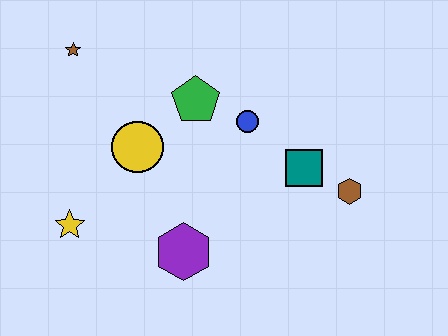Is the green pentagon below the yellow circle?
No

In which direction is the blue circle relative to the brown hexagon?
The blue circle is to the left of the brown hexagon.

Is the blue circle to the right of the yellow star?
Yes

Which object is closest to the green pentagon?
The blue circle is closest to the green pentagon.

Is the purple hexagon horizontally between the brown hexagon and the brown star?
Yes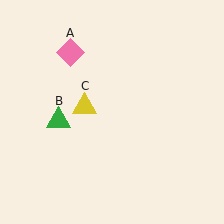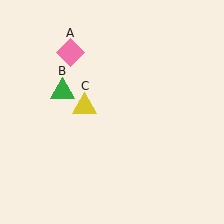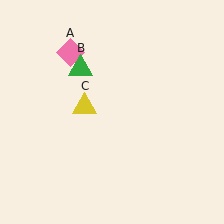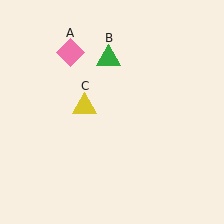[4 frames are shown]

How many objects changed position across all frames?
1 object changed position: green triangle (object B).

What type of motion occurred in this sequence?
The green triangle (object B) rotated clockwise around the center of the scene.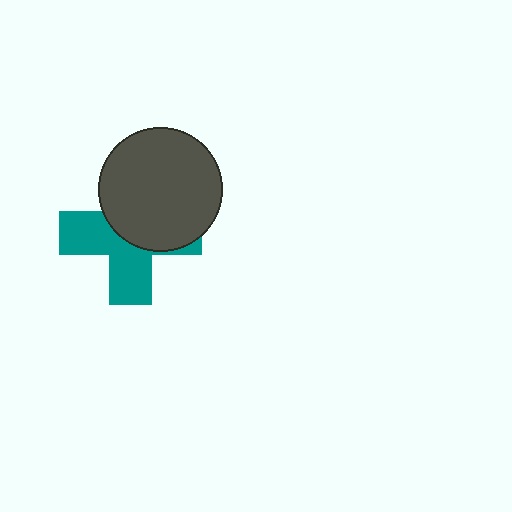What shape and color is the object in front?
The object in front is a dark gray circle.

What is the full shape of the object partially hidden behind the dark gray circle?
The partially hidden object is a teal cross.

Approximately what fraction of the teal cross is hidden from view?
Roughly 50% of the teal cross is hidden behind the dark gray circle.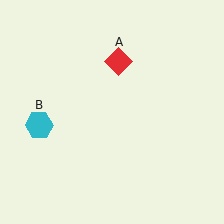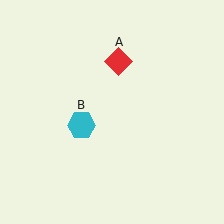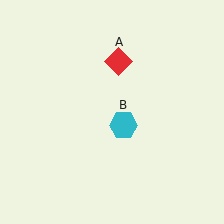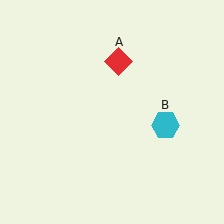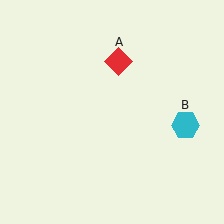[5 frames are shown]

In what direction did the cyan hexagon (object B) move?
The cyan hexagon (object B) moved right.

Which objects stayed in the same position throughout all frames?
Red diamond (object A) remained stationary.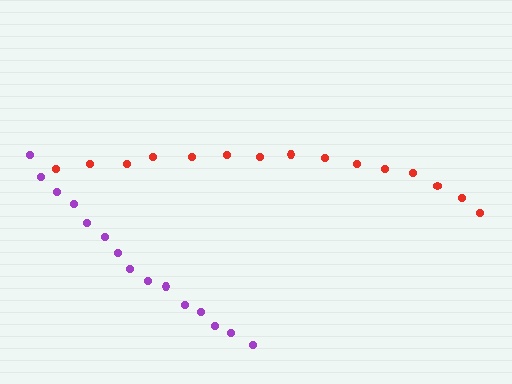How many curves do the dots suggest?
There are 2 distinct paths.